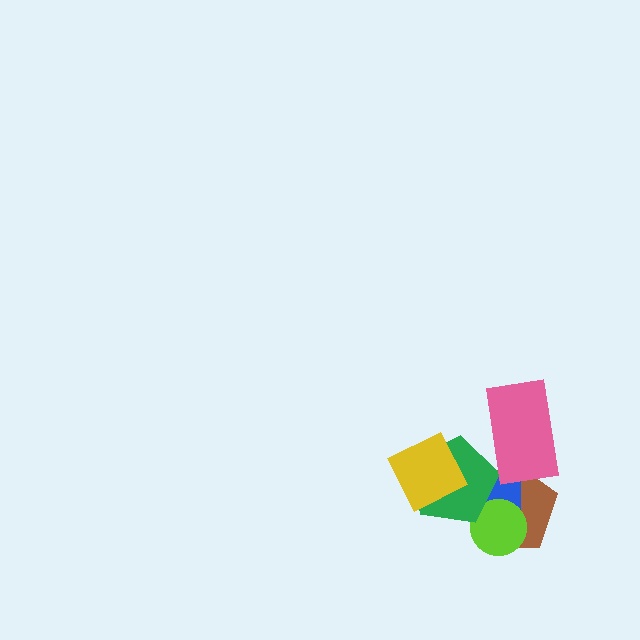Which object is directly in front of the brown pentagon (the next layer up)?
The blue rectangle is directly in front of the brown pentagon.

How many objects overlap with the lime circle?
3 objects overlap with the lime circle.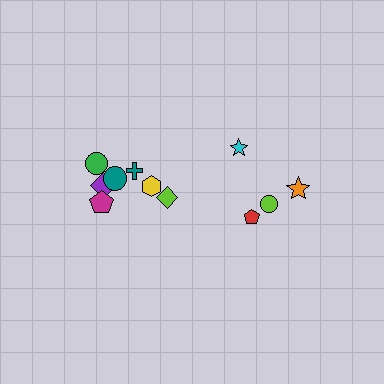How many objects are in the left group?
There are 7 objects.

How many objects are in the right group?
There are 4 objects.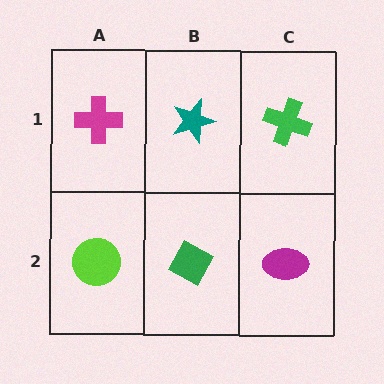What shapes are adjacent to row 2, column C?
A green cross (row 1, column C), a green diamond (row 2, column B).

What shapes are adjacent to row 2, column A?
A magenta cross (row 1, column A), a green diamond (row 2, column B).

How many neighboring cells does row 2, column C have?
2.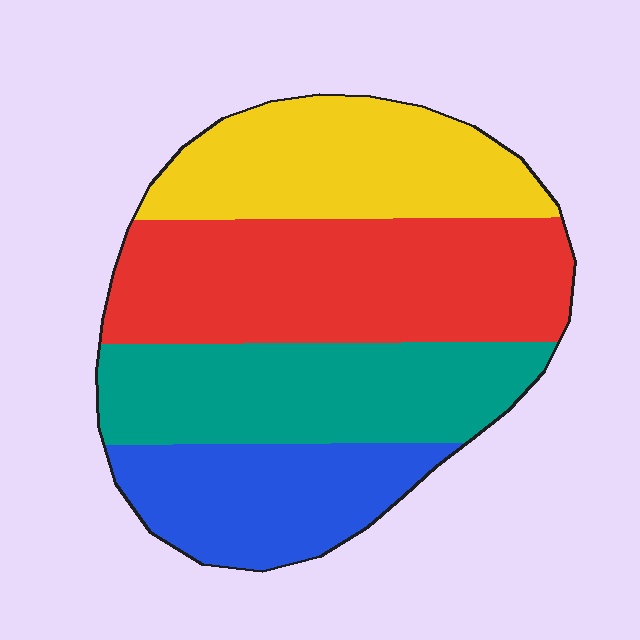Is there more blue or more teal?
Teal.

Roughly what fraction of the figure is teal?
Teal covers around 25% of the figure.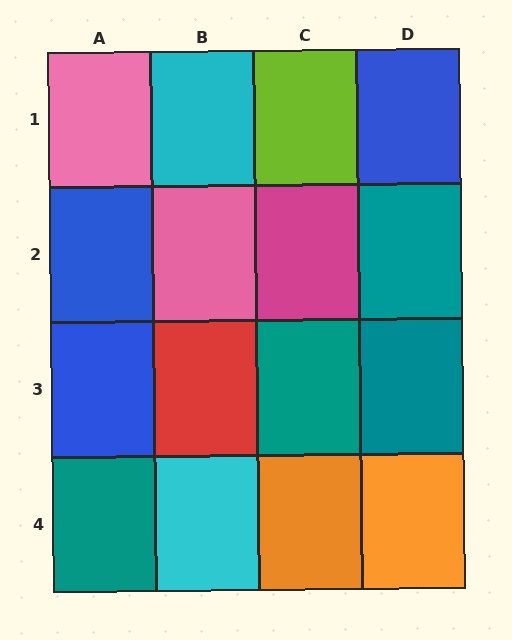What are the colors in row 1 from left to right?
Pink, cyan, lime, blue.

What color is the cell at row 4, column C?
Orange.